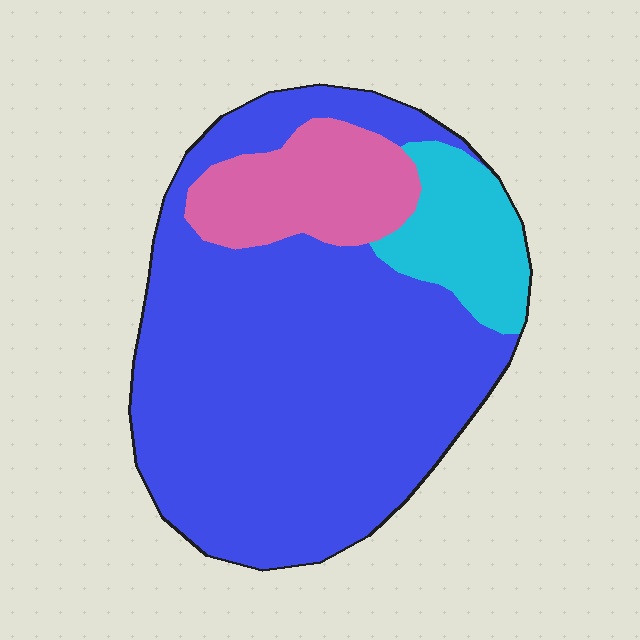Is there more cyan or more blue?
Blue.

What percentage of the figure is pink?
Pink takes up less than a sixth of the figure.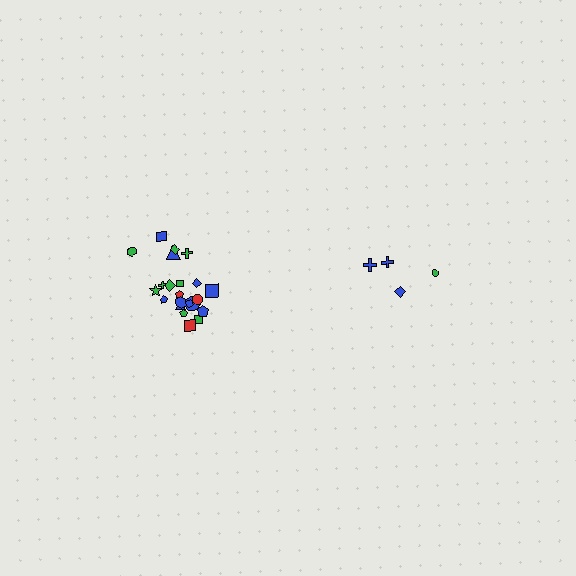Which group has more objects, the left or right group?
The left group.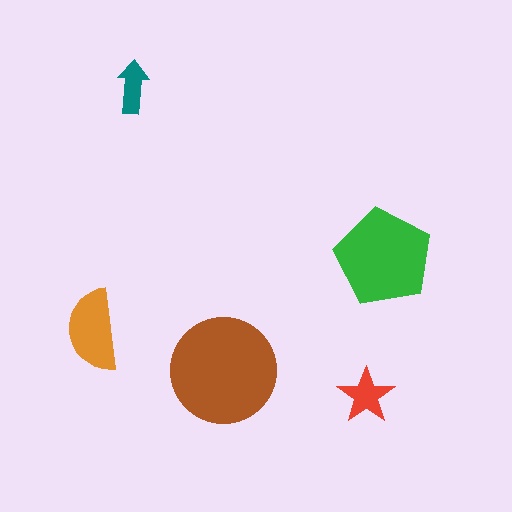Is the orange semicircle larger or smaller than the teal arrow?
Larger.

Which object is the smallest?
The teal arrow.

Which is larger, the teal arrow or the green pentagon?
The green pentagon.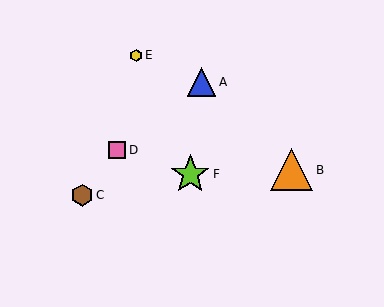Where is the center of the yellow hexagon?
The center of the yellow hexagon is at (136, 55).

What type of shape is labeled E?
Shape E is a yellow hexagon.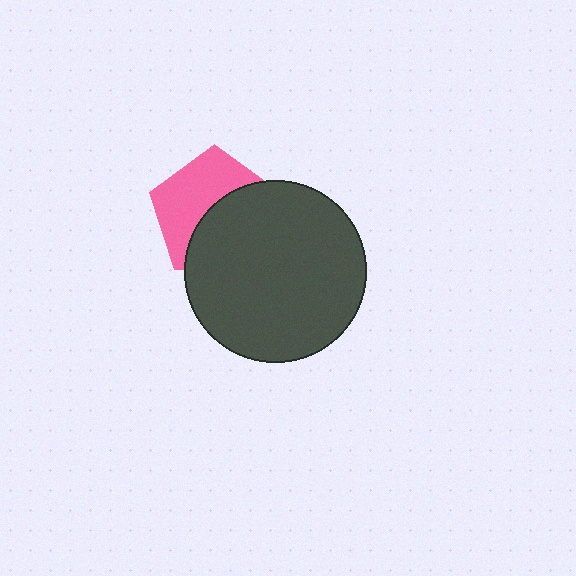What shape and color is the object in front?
The object in front is a dark gray circle.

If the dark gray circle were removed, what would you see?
You would see the complete pink pentagon.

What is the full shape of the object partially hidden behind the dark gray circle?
The partially hidden object is a pink pentagon.